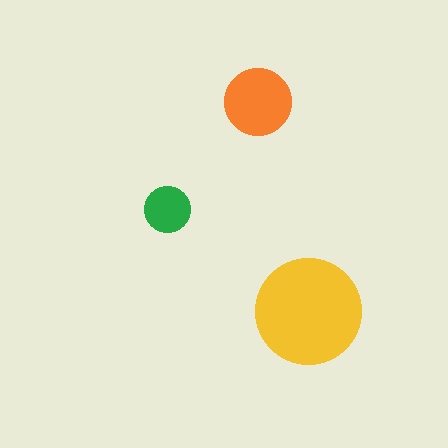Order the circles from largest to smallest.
the yellow one, the orange one, the green one.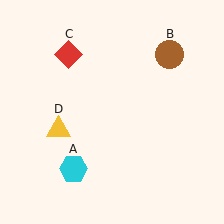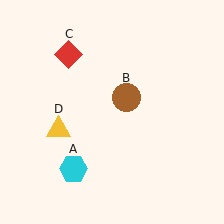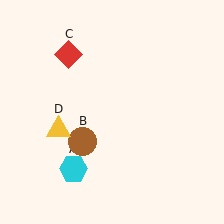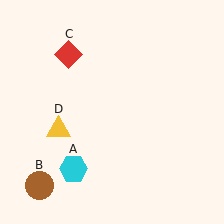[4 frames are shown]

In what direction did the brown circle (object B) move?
The brown circle (object B) moved down and to the left.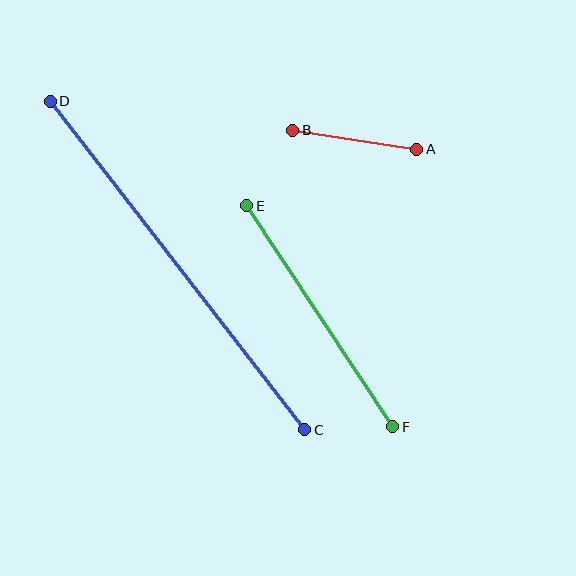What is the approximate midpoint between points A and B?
The midpoint is at approximately (355, 140) pixels.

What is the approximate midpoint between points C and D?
The midpoint is at approximately (178, 266) pixels.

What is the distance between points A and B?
The distance is approximately 126 pixels.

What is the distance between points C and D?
The distance is approximately 415 pixels.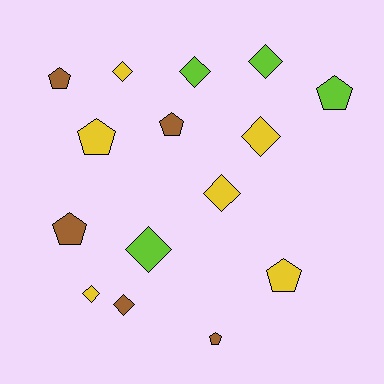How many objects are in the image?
There are 15 objects.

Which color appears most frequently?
Yellow, with 6 objects.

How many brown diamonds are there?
There is 1 brown diamond.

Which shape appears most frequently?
Diamond, with 8 objects.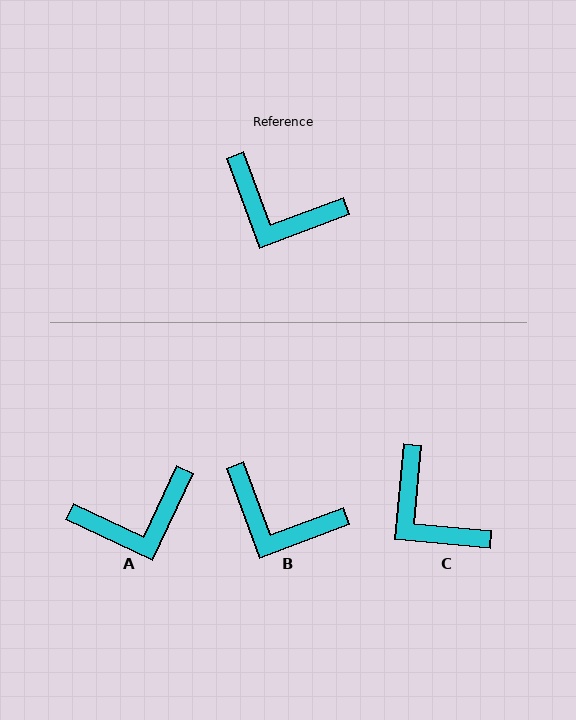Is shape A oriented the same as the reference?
No, it is off by about 45 degrees.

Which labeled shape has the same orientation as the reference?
B.